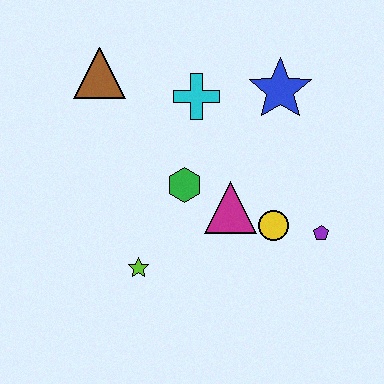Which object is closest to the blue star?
The cyan cross is closest to the blue star.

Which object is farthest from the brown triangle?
The purple pentagon is farthest from the brown triangle.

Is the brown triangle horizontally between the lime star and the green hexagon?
No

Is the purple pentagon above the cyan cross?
No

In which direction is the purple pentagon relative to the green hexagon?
The purple pentagon is to the right of the green hexagon.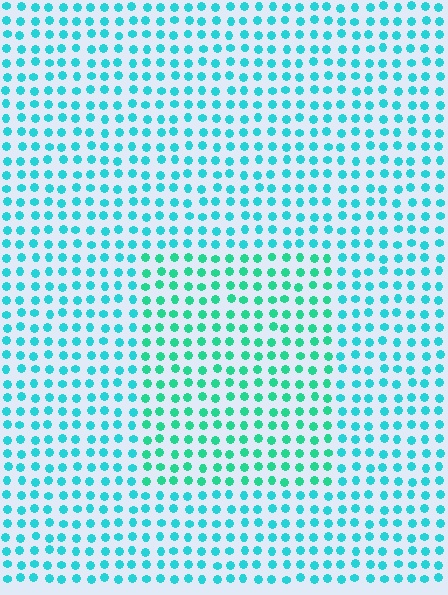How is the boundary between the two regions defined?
The boundary is defined purely by a slight shift in hue (about 25 degrees). Spacing, size, and orientation are identical on both sides.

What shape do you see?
I see a rectangle.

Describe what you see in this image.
The image is filled with small cyan elements in a uniform arrangement. A rectangle-shaped region is visible where the elements are tinted to a slightly different hue, forming a subtle color boundary.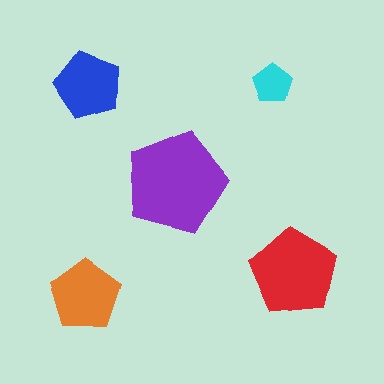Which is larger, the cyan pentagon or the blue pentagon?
The blue one.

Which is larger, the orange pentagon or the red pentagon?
The red one.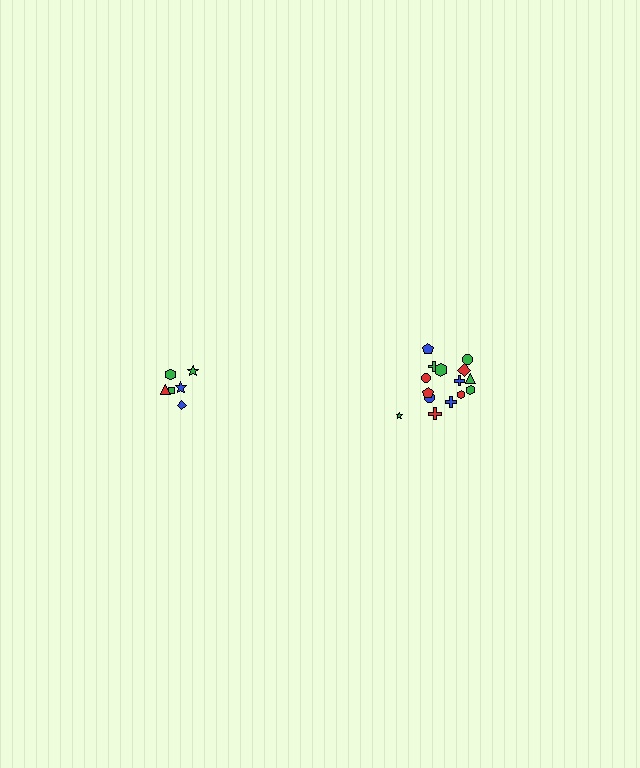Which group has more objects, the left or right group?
The right group.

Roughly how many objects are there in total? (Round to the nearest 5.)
Roughly 20 objects in total.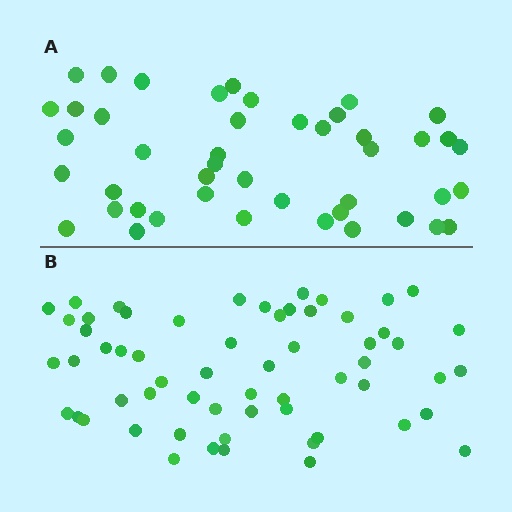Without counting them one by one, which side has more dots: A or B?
Region B (the bottom region) has more dots.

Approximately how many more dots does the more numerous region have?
Region B has approximately 15 more dots than region A.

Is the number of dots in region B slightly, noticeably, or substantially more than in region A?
Region B has noticeably more, but not dramatically so. The ratio is roughly 1.3 to 1.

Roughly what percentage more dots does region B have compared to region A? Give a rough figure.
About 35% more.